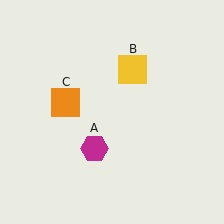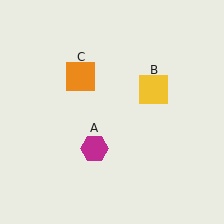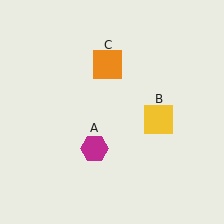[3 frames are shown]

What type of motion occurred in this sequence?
The yellow square (object B), orange square (object C) rotated clockwise around the center of the scene.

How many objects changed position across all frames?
2 objects changed position: yellow square (object B), orange square (object C).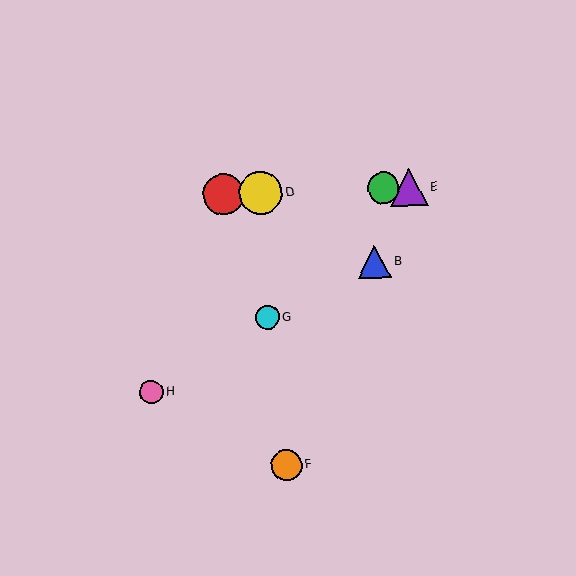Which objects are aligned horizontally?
Objects A, C, D, E are aligned horizontally.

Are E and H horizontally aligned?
No, E is at y≈187 and H is at y≈392.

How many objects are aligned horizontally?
4 objects (A, C, D, E) are aligned horizontally.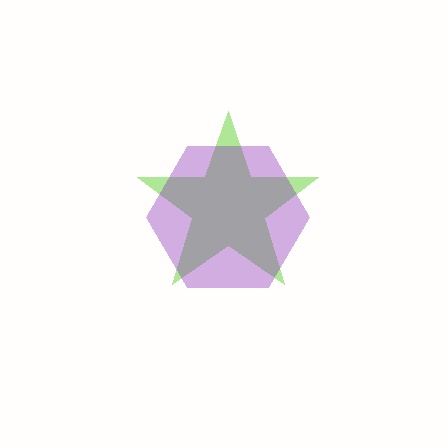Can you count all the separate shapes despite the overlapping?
Yes, there are 2 separate shapes.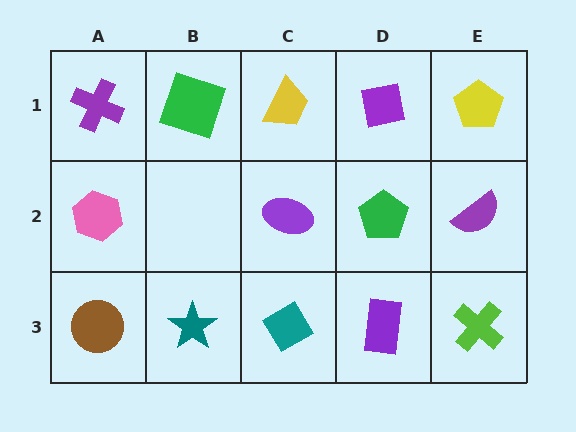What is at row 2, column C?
A purple ellipse.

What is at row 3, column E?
A lime cross.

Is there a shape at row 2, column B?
No, that cell is empty.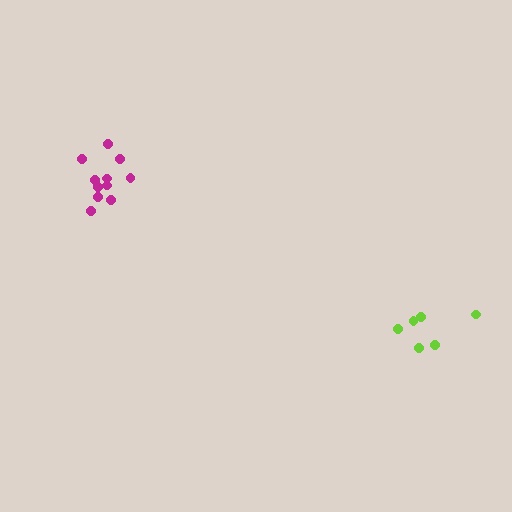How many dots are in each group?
Group 1: 6 dots, Group 2: 11 dots (17 total).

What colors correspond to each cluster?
The clusters are colored: lime, magenta.